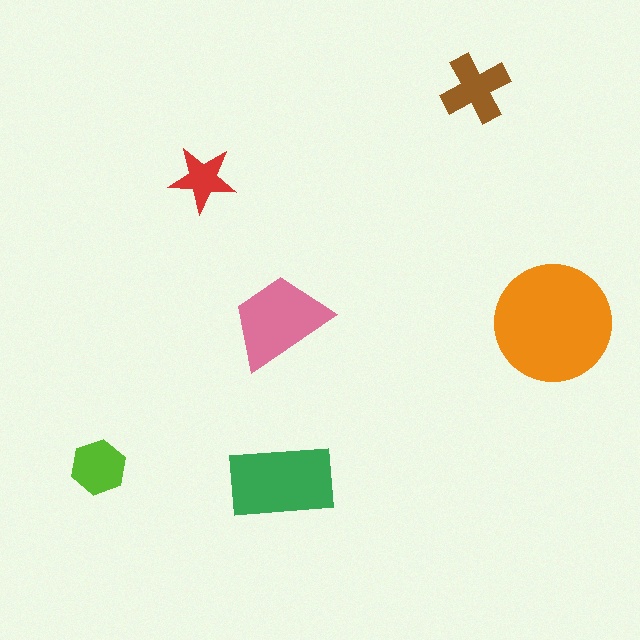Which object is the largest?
The orange circle.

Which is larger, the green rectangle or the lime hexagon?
The green rectangle.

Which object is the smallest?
The red star.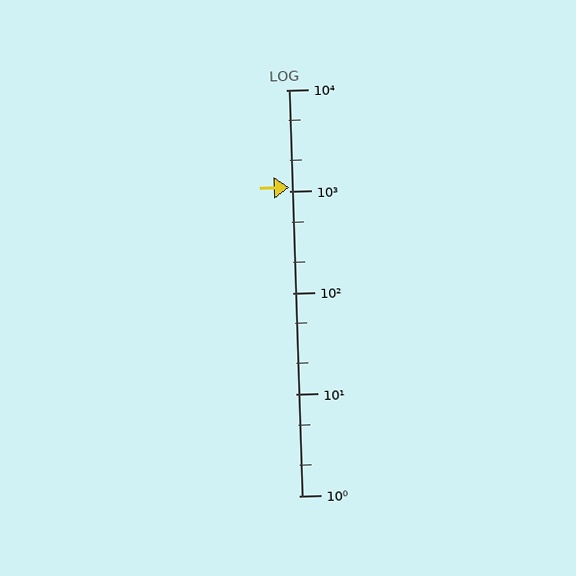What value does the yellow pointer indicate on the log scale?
The pointer indicates approximately 1100.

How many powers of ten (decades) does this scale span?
The scale spans 4 decades, from 1 to 10000.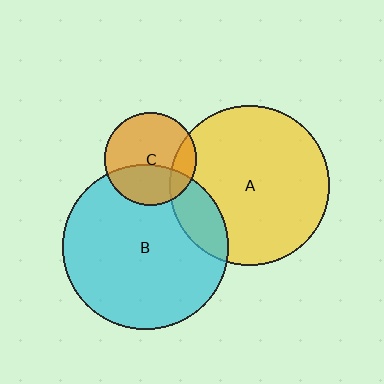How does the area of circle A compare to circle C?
Approximately 3.0 times.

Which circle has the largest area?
Circle B (cyan).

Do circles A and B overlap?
Yes.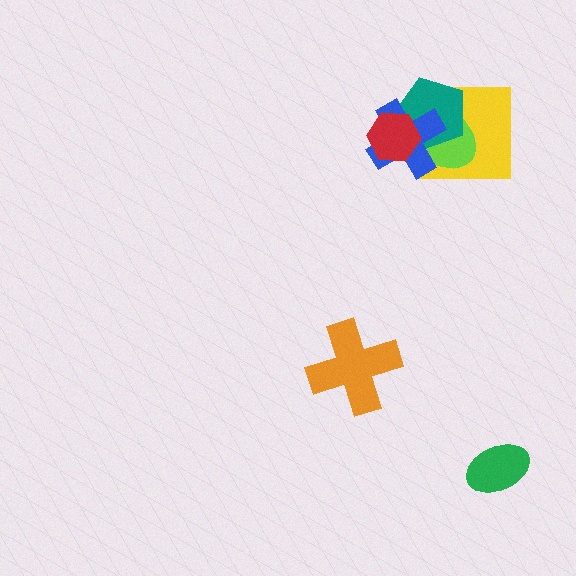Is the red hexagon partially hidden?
No, no other shape covers it.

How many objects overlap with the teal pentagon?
4 objects overlap with the teal pentagon.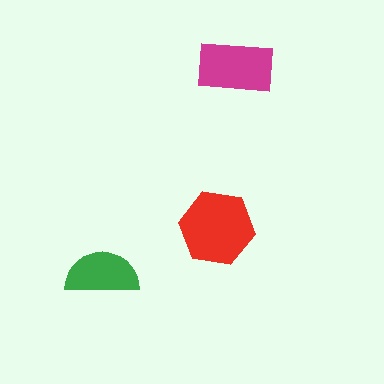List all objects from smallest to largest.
The green semicircle, the magenta rectangle, the red hexagon.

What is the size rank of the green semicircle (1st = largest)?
3rd.